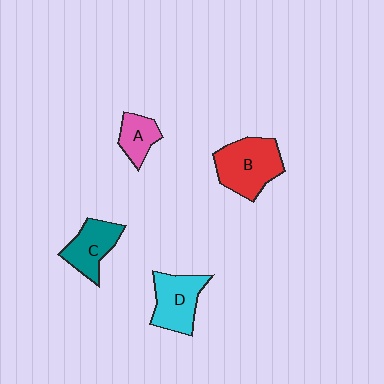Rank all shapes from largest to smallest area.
From largest to smallest: B (red), D (cyan), C (teal), A (pink).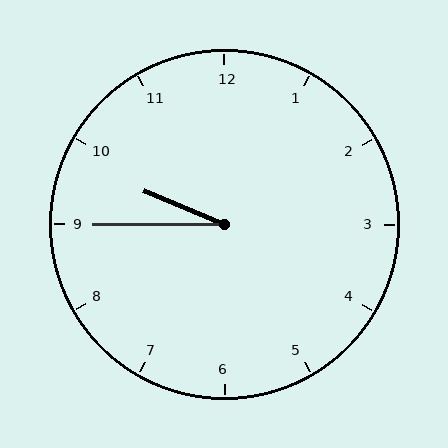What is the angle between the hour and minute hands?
Approximately 22 degrees.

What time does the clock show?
9:45.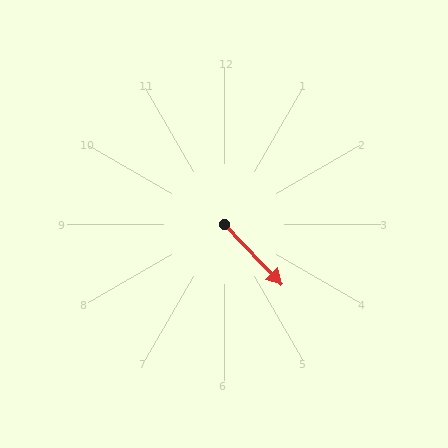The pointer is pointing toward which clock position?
Roughly 5 o'clock.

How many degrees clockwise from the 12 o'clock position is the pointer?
Approximately 136 degrees.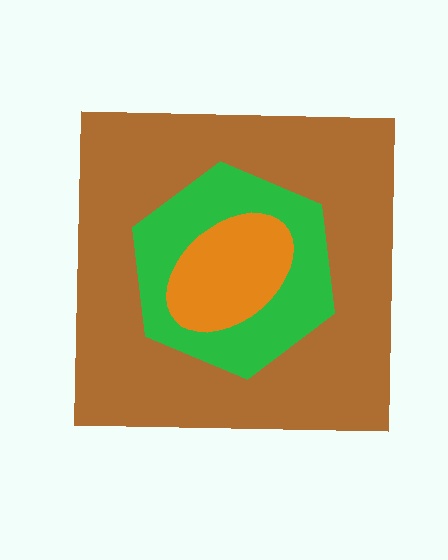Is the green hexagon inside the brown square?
Yes.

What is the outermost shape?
The brown square.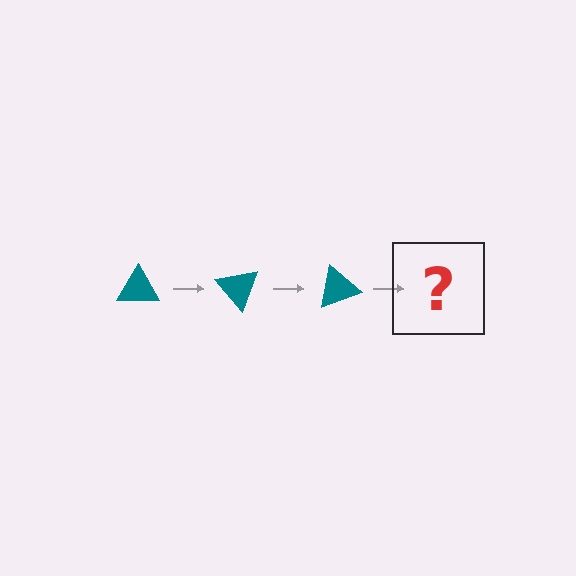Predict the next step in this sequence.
The next step is a teal triangle rotated 150 degrees.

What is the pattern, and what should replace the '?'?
The pattern is that the triangle rotates 50 degrees each step. The '?' should be a teal triangle rotated 150 degrees.